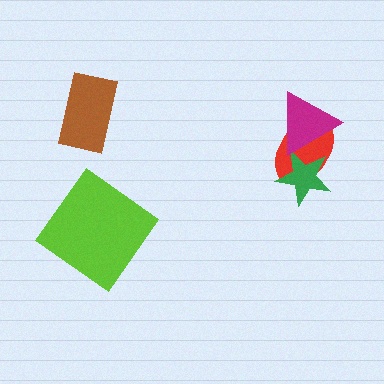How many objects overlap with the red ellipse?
2 objects overlap with the red ellipse.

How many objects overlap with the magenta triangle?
2 objects overlap with the magenta triangle.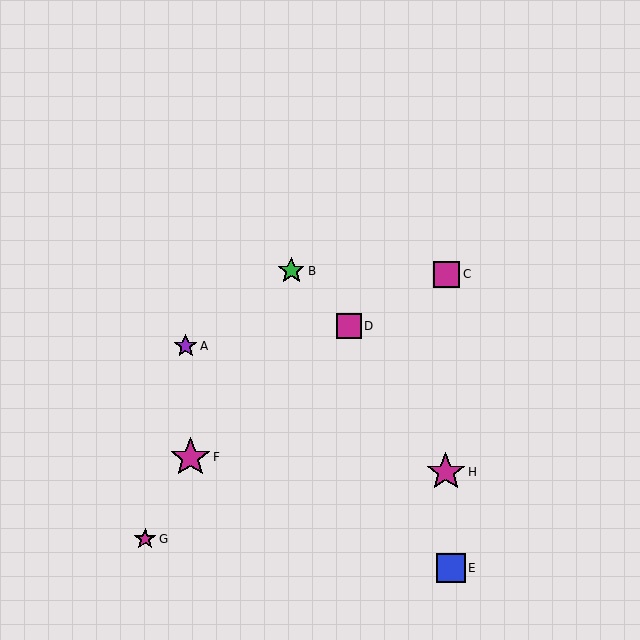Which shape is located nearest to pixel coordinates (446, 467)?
The magenta star (labeled H) at (446, 472) is nearest to that location.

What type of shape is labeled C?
Shape C is a magenta square.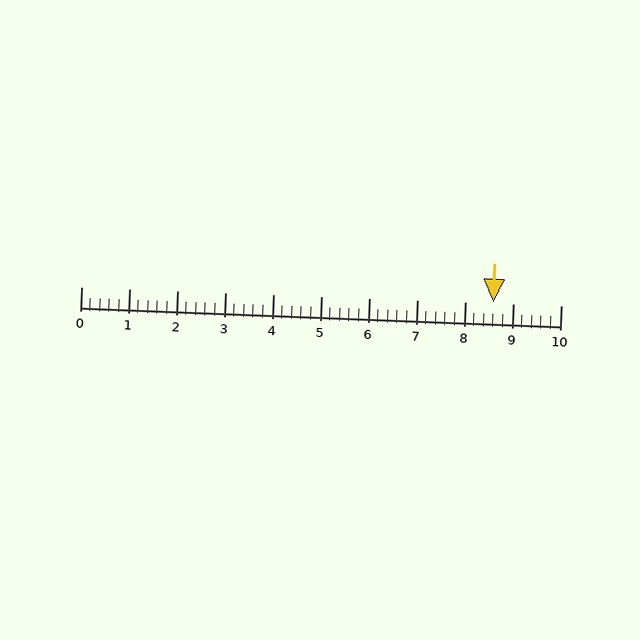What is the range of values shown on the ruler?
The ruler shows values from 0 to 10.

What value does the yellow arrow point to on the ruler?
The yellow arrow points to approximately 8.6.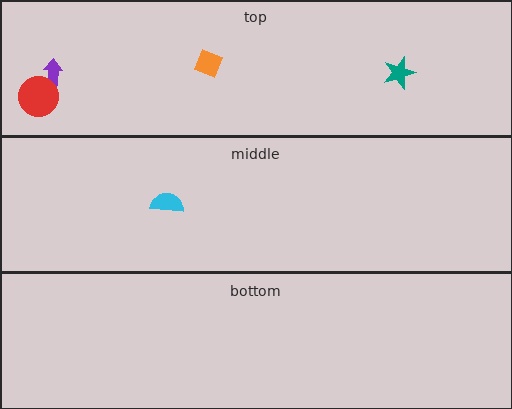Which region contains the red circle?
The top region.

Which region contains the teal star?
The top region.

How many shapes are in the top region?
4.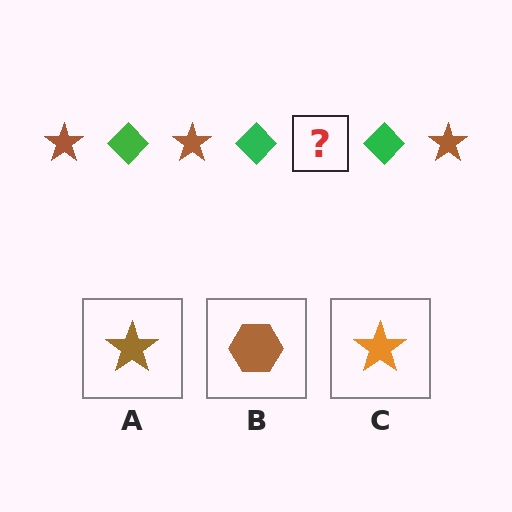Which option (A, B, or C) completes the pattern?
A.